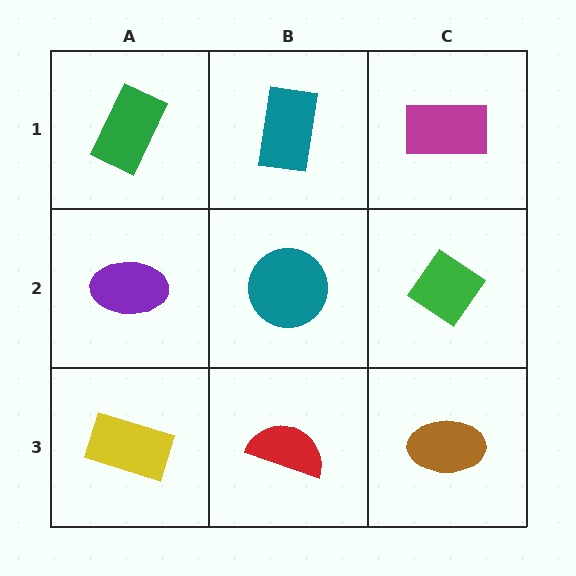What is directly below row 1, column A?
A purple ellipse.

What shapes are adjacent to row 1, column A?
A purple ellipse (row 2, column A), a teal rectangle (row 1, column B).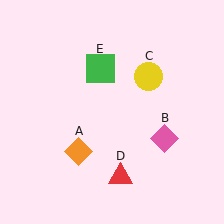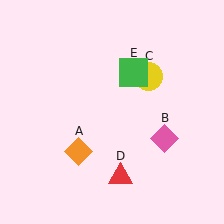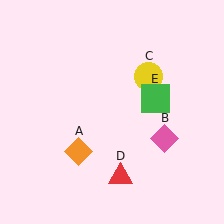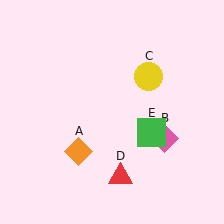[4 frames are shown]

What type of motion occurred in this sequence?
The green square (object E) rotated clockwise around the center of the scene.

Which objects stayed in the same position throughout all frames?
Orange diamond (object A) and pink diamond (object B) and yellow circle (object C) and red triangle (object D) remained stationary.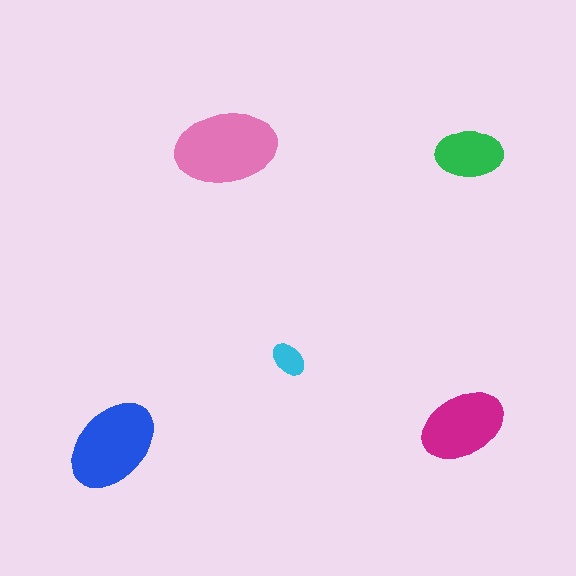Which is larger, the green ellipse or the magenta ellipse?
The magenta one.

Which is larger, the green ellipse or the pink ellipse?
The pink one.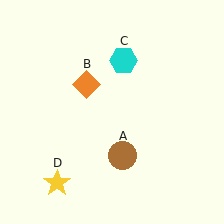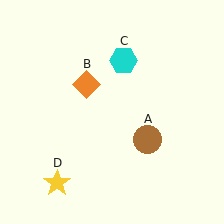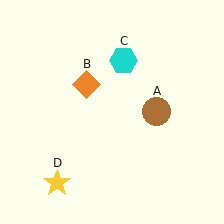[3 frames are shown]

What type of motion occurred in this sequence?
The brown circle (object A) rotated counterclockwise around the center of the scene.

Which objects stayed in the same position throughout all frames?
Orange diamond (object B) and cyan hexagon (object C) and yellow star (object D) remained stationary.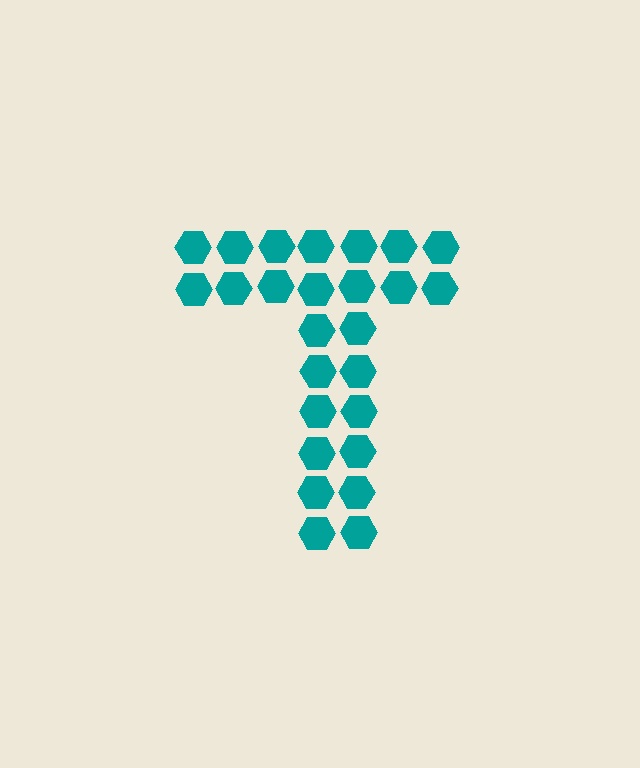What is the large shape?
The large shape is the letter T.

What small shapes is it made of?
It is made of small hexagons.